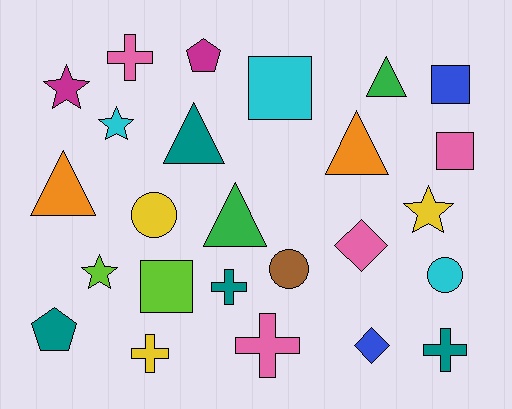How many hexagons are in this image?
There are no hexagons.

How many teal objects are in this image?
There are 4 teal objects.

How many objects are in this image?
There are 25 objects.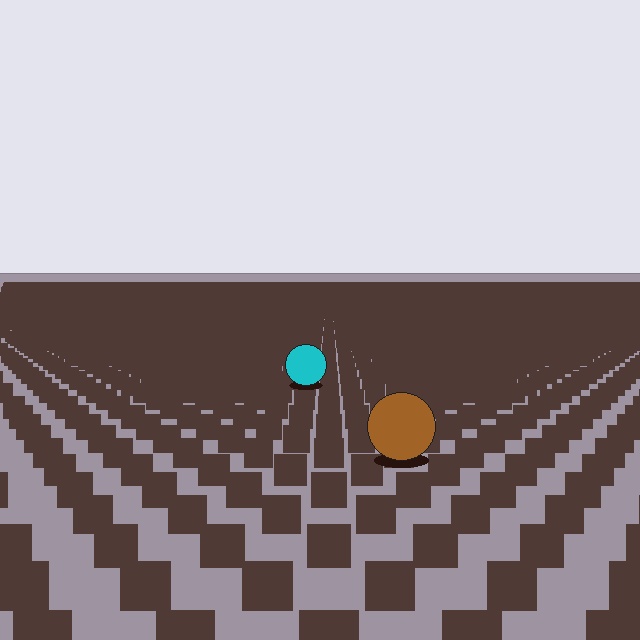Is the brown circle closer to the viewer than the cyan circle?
Yes. The brown circle is closer — you can tell from the texture gradient: the ground texture is coarser near it.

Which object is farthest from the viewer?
The cyan circle is farthest from the viewer. It appears smaller and the ground texture around it is denser.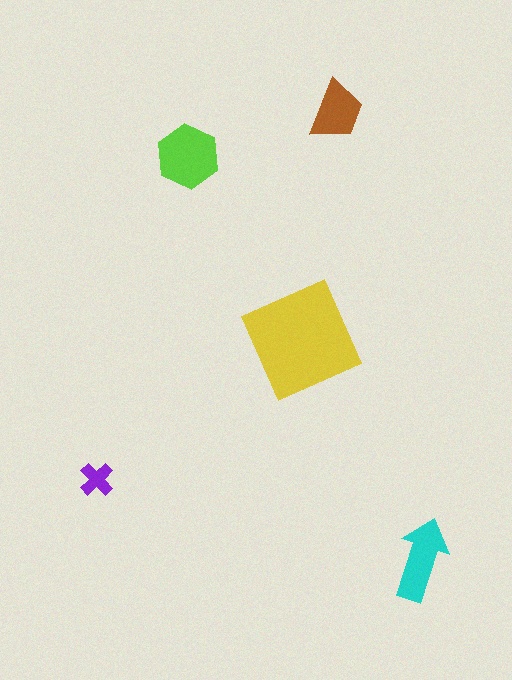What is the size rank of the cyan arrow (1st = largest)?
3rd.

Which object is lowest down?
The cyan arrow is bottommost.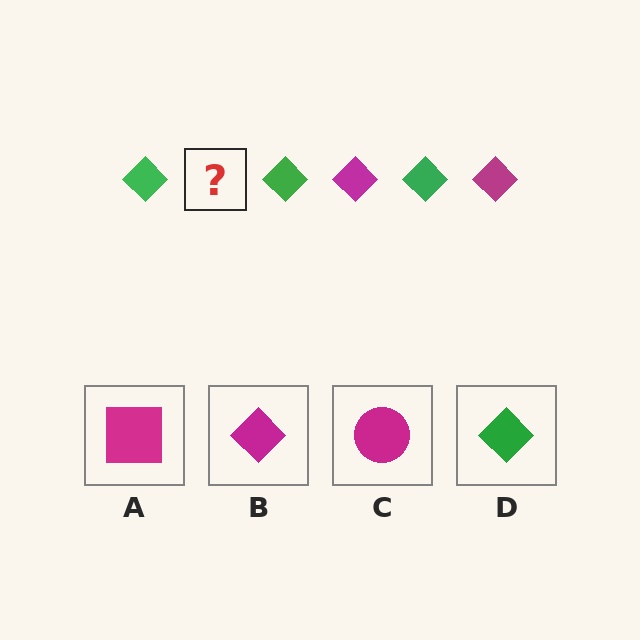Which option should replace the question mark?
Option B.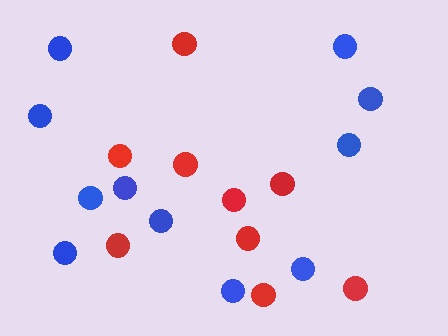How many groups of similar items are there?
There are 2 groups: one group of blue circles (11) and one group of red circles (9).